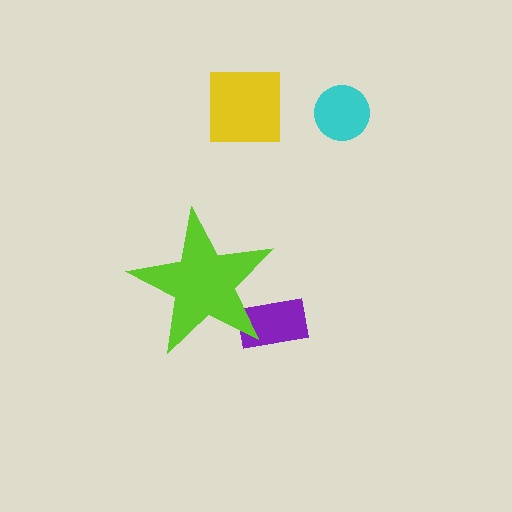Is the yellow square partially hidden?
No, the yellow square is fully visible.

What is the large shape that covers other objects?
A lime star.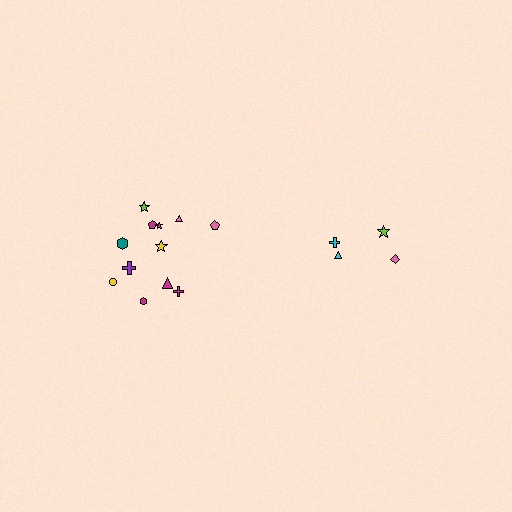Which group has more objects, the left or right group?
The left group.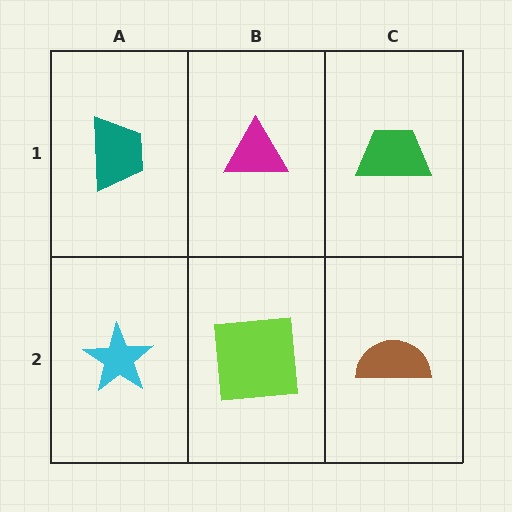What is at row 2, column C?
A brown semicircle.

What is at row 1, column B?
A magenta triangle.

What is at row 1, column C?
A green trapezoid.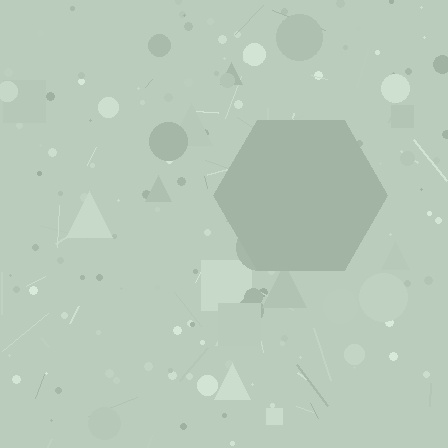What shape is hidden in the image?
A hexagon is hidden in the image.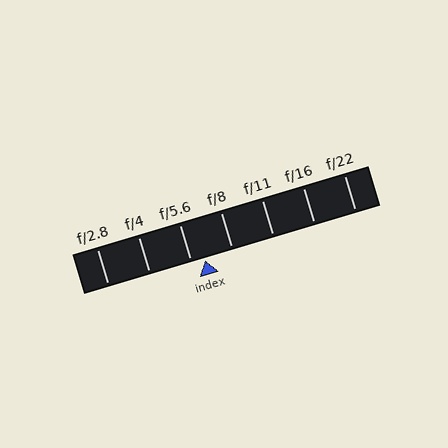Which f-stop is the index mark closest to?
The index mark is closest to f/5.6.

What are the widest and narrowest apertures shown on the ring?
The widest aperture shown is f/2.8 and the narrowest is f/22.